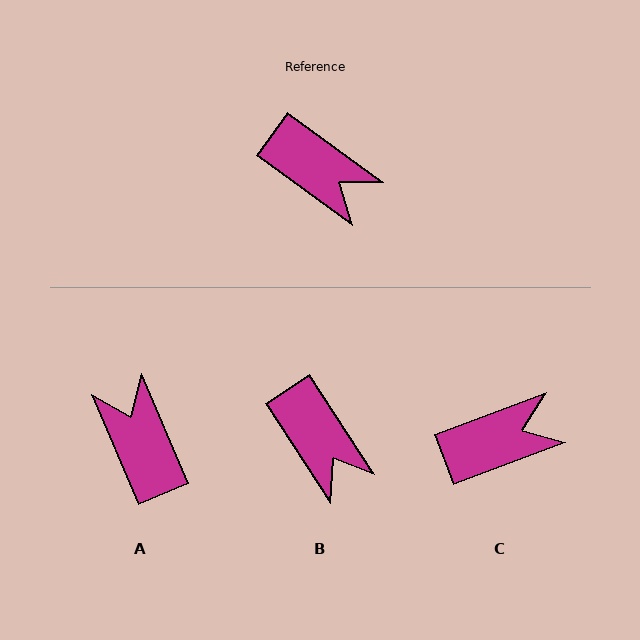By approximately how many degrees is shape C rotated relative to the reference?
Approximately 57 degrees counter-clockwise.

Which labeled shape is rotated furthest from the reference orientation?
A, about 149 degrees away.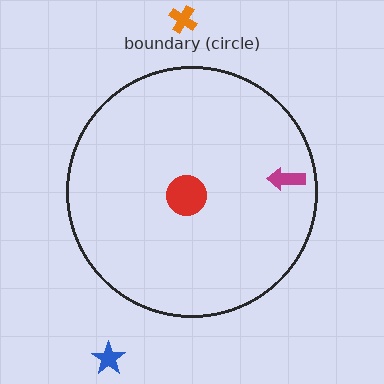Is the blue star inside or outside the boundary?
Outside.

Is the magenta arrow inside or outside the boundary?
Inside.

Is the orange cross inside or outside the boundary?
Outside.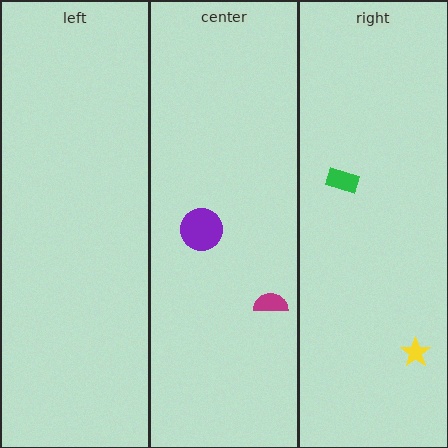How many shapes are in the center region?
2.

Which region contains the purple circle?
The center region.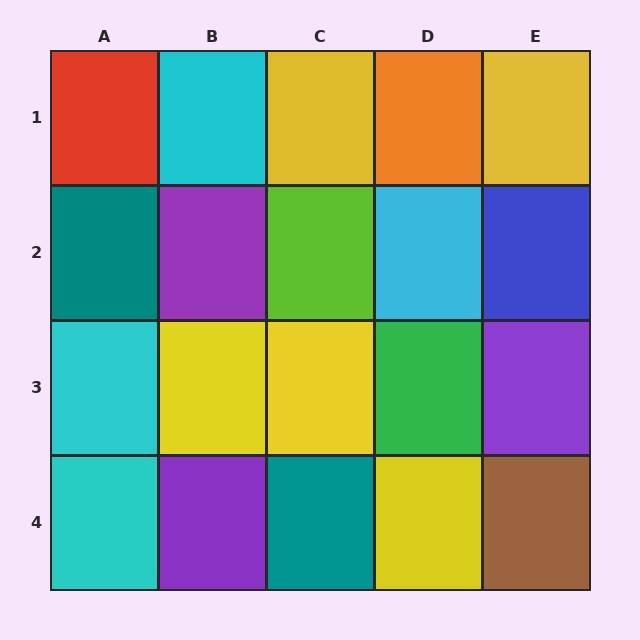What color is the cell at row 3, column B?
Yellow.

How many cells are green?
1 cell is green.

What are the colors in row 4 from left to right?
Cyan, purple, teal, yellow, brown.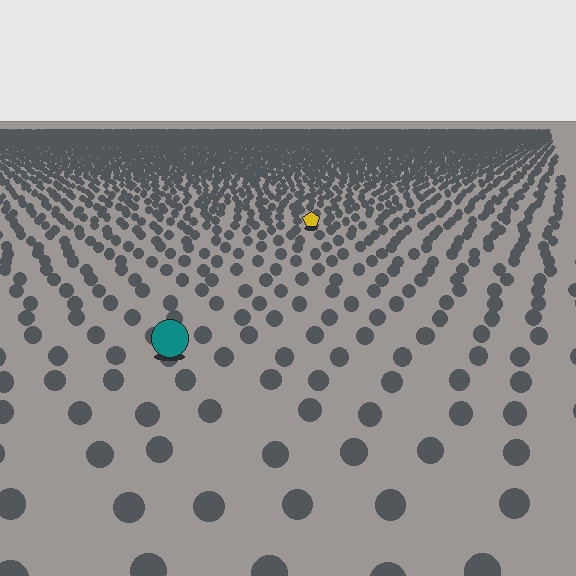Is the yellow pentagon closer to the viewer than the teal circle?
No. The teal circle is closer — you can tell from the texture gradient: the ground texture is coarser near it.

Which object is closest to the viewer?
The teal circle is closest. The texture marks near it are larger and more spread out.